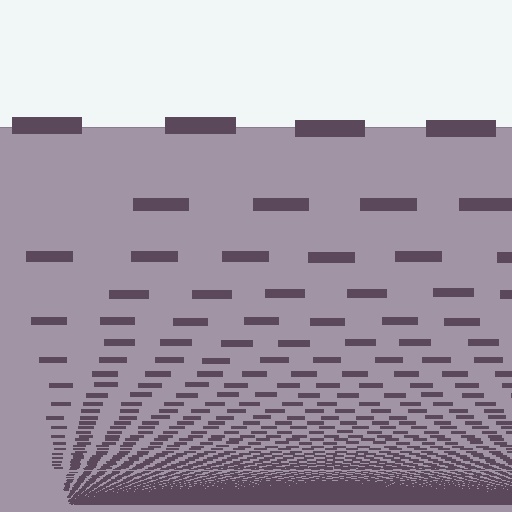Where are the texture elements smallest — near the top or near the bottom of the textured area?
Near the bottom.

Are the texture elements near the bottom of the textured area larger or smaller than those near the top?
Smaller. The gradient is inverted — elements near the bottom are smaller and denser.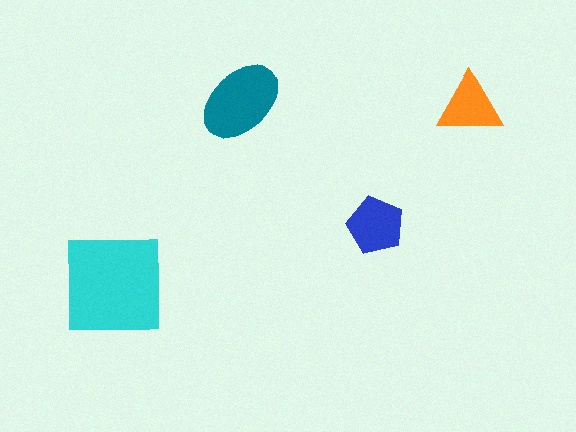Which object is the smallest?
The orange triangle.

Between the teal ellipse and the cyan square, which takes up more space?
The cyan square.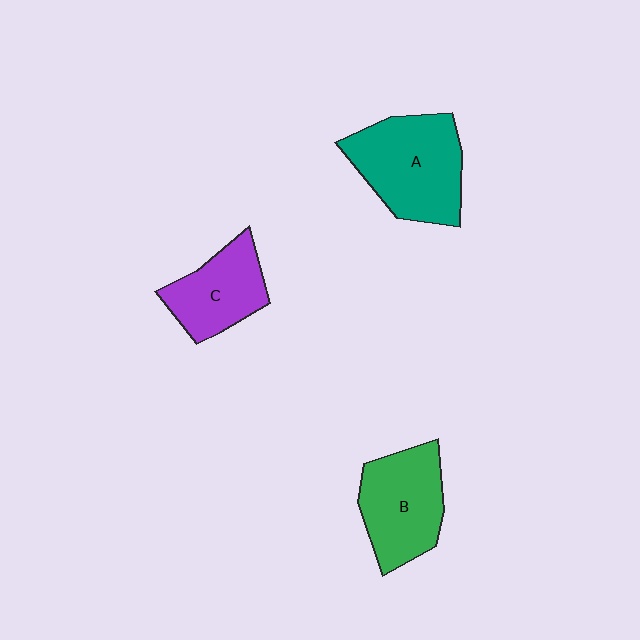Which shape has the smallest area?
Shape C (purple).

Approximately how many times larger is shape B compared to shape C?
Approximately 1.2 times.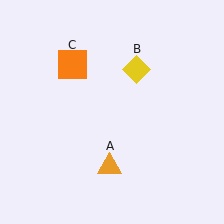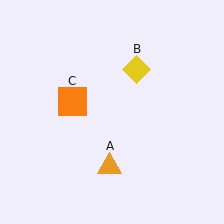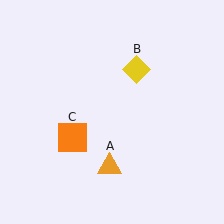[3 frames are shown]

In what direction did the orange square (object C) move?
The orange square (object C) moved down.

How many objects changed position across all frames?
1 object changed position: orange square (object C).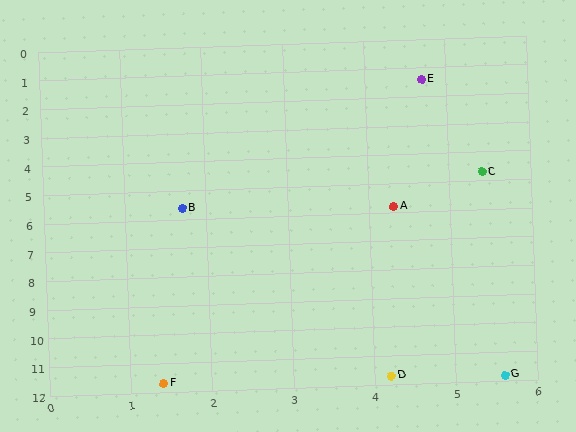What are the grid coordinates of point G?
Point G is at approximately (5.6, 11.8).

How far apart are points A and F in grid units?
Points A and F are about 6.6 grid units apart.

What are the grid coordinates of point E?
Point E is at approximately (4.7, 1.4).